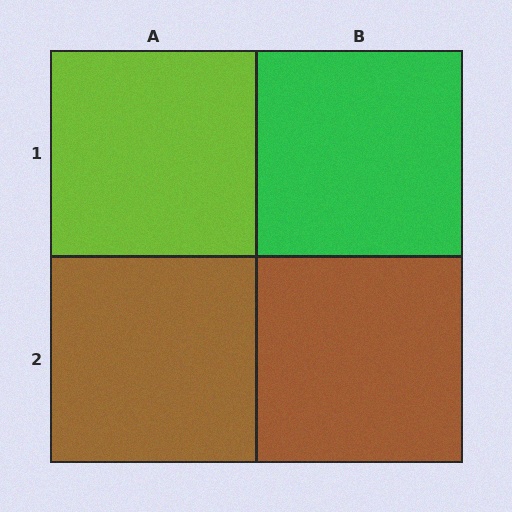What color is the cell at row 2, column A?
Brown.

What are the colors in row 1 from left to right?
Lime, green.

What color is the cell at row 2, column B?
Brown.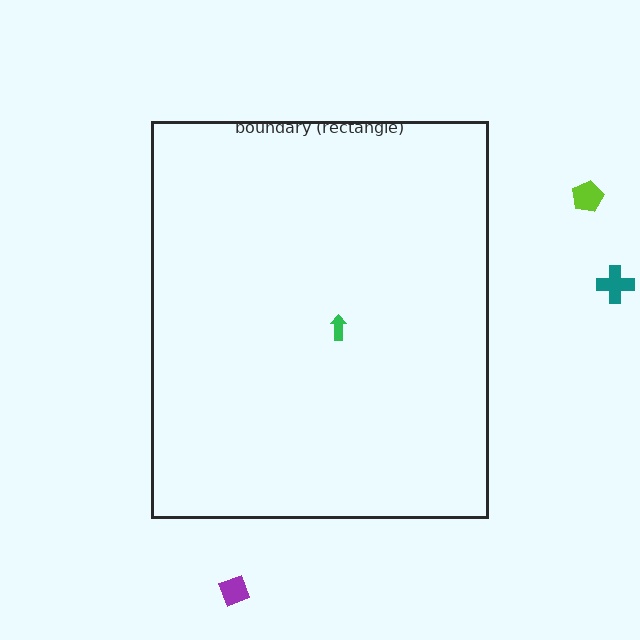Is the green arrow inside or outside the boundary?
Inside.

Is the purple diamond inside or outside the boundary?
Outside.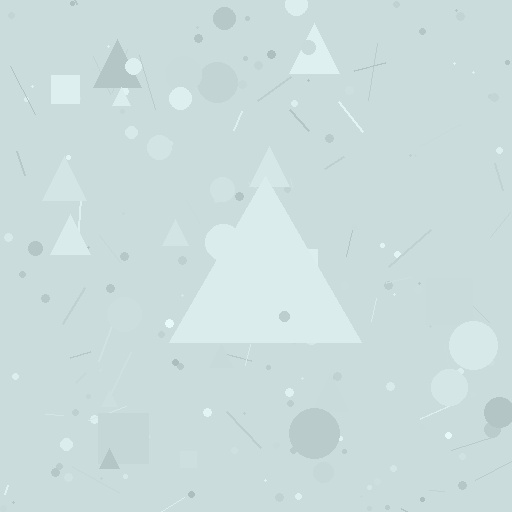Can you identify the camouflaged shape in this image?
The camouflaged shape is a triangle.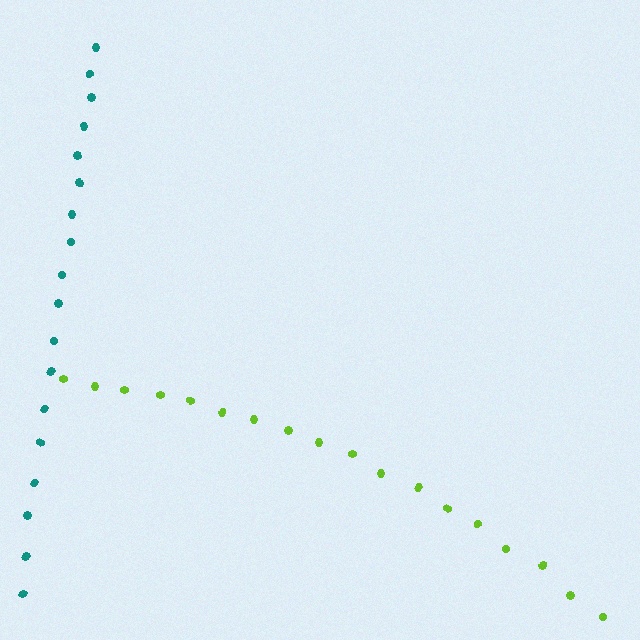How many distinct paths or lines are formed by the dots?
There are 2 distinct paths.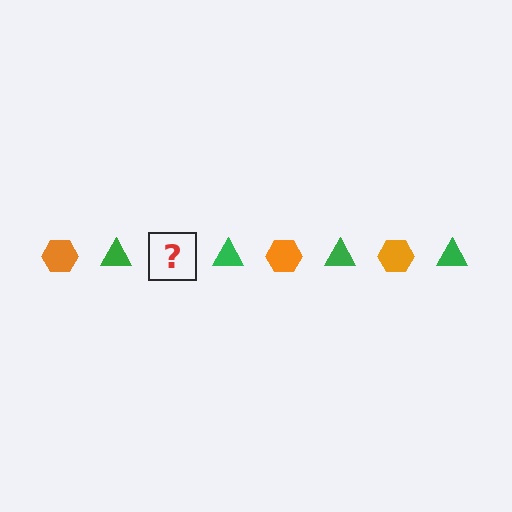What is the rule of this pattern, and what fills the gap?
The rule is that the pattern alternates between orange hexagon and green triangle. The gap should be filled with an orange hexagon.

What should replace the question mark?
The question mark should be replaced with an orange hexagon.